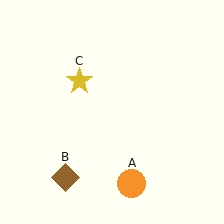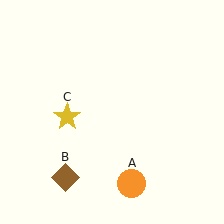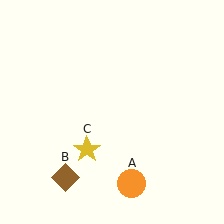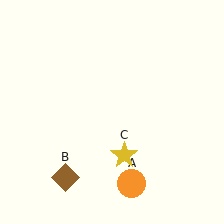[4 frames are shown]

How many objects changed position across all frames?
1 object changed position: yellow star (object C).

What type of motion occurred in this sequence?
The yellow star (object C) rotated counterclockwise around the center of the scene.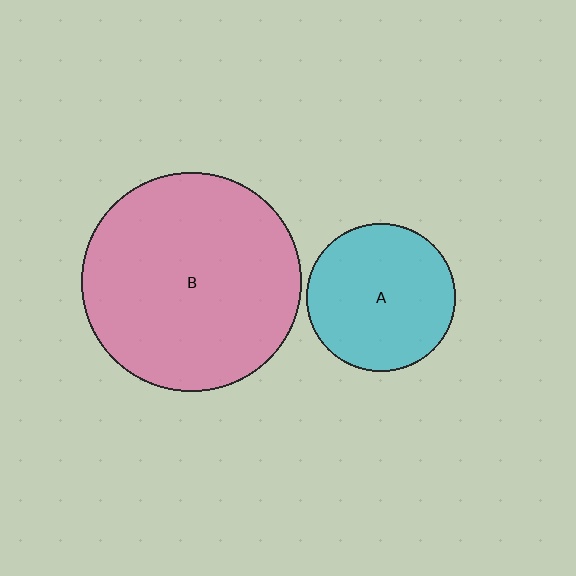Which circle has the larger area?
Circle B (pink).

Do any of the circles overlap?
No, none of the circles overlap.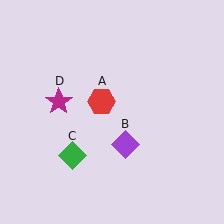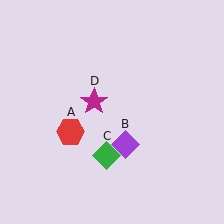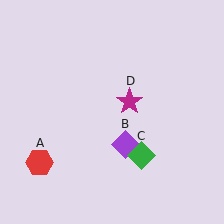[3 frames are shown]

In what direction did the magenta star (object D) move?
The magenta star (object D) moved right.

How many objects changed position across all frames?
3 objects changed position: red hexagon (object A), green diamond (object C), magenta star (object D).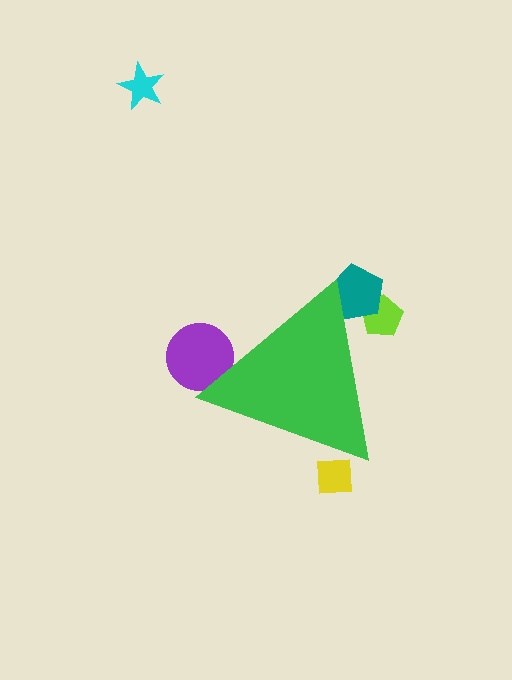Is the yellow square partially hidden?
Yes, the yellow square is partially hidden behind the green triangle.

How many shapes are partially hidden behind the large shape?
4 shapes are partially hidden.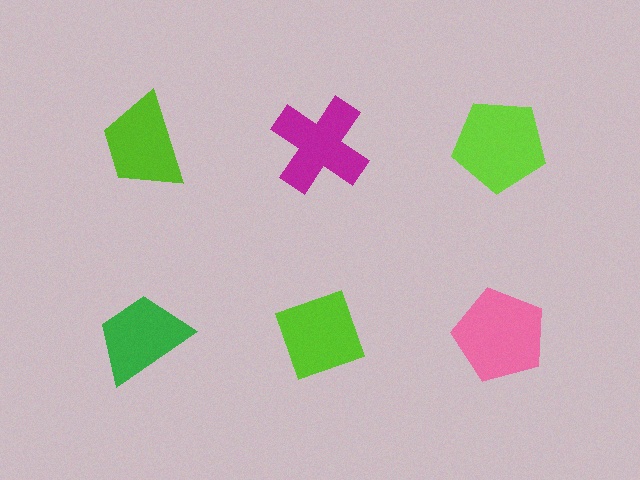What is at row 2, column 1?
A green trapezoid.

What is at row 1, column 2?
A magenta cross.